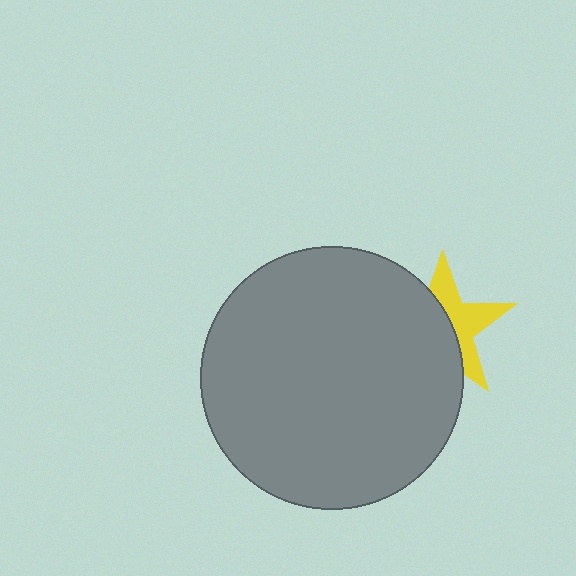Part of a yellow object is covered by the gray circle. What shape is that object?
It is a star.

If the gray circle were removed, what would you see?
You would see the complete yellow star.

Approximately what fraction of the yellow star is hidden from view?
Roughly 56% of the yellow star is hidden behind the gray circle.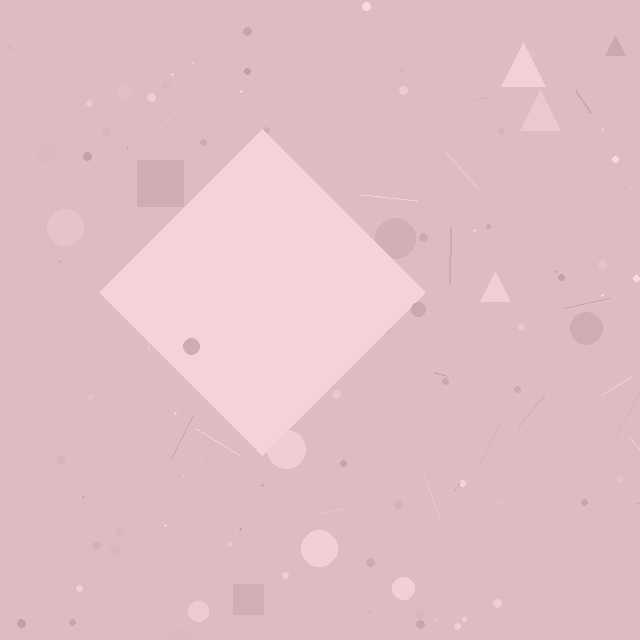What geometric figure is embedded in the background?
A diamond is embedded in the background.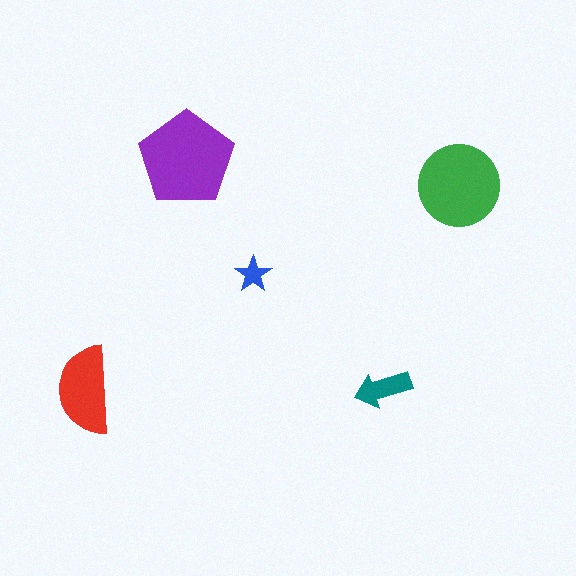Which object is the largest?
The purple pentagon.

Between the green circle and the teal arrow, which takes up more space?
The green circle.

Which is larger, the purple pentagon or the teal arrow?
The purple pentagon.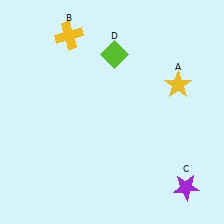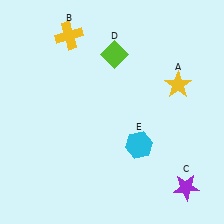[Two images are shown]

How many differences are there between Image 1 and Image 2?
There is 1 difference between the two images.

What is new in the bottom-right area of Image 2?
A cyan hexagon (E) was added in the bottom-right area of Image 2.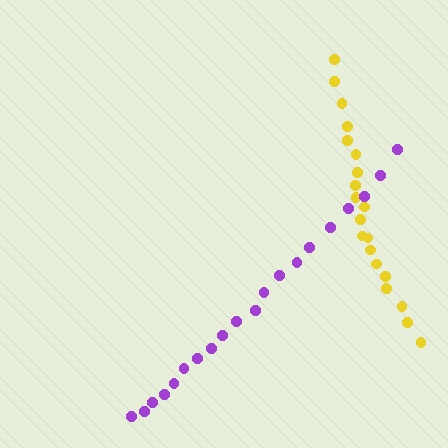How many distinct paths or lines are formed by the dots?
There are 2 distinct paths.